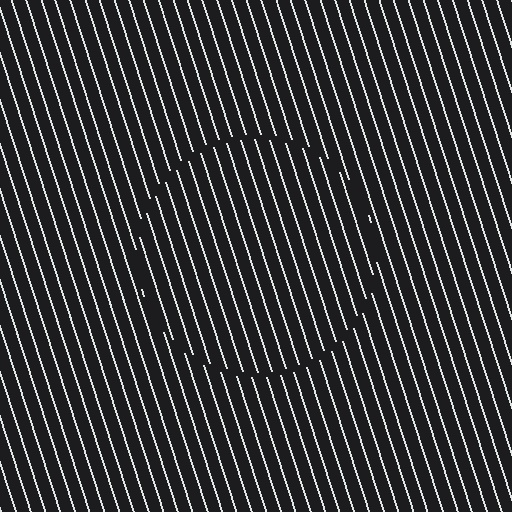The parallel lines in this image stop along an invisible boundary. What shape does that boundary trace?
An illusory circle. The interior of the shape contains the same grating, shifted by half a period — the contour is defined by the phase discontinuity where line-ends from the inner and outer gratings abut.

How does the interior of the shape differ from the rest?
The interior of the shape contains the same grating, shifted by half a period — the contour is defined by the phase discontinuity where line-ends from the inner and outer gratings abut.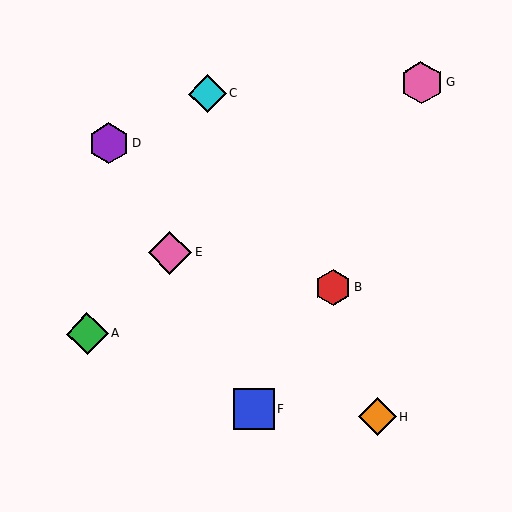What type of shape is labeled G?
Shape G is a pink hexagon.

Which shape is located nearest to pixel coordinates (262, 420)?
The blue square (labeled F) at (254, 409) is nearest to that location.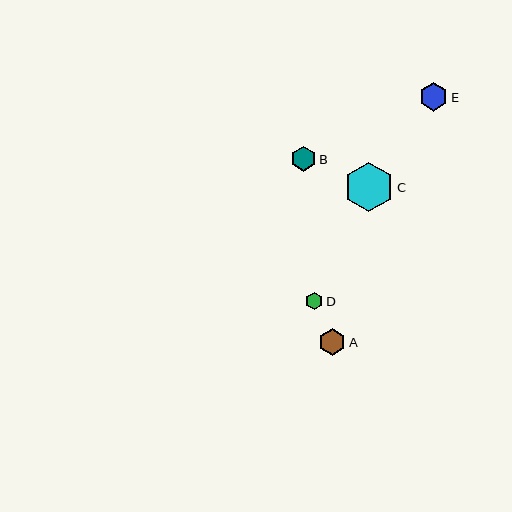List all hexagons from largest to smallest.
From largest to smallest: C, E, A, B, D.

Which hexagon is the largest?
Hexagon C is the largest with a size of approximately 49 pixels.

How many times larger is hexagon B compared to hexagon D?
Hexagon B is approximately 1.5 times the size of hexagon D.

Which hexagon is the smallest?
Hexagon D is the smallest with a size of approximately 17 pixels.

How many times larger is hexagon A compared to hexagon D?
Hexagon A is approximately 1.6 times the size of hexagon D.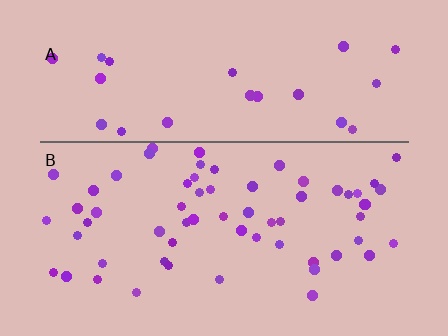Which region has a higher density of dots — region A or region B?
B (the bottom).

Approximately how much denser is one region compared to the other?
Approximately 2.3× — region B over region A.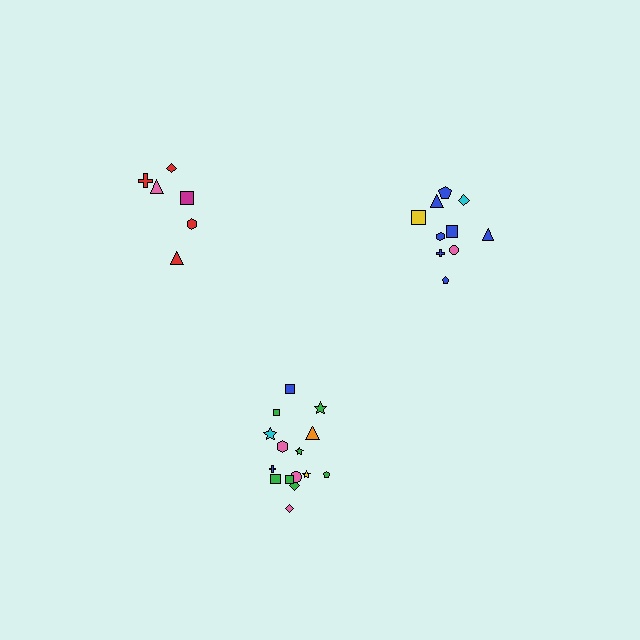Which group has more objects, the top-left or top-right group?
The top-right group.